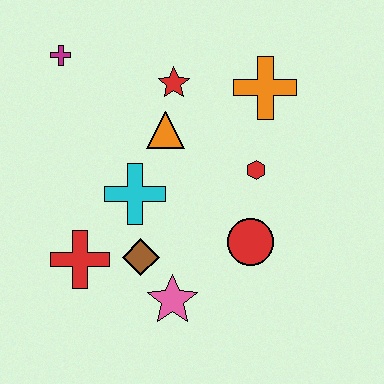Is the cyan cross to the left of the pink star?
Yes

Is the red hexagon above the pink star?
Yes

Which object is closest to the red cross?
The brown diamond is closest to the red cross.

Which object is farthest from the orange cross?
The red cross is farthest from the orange cross.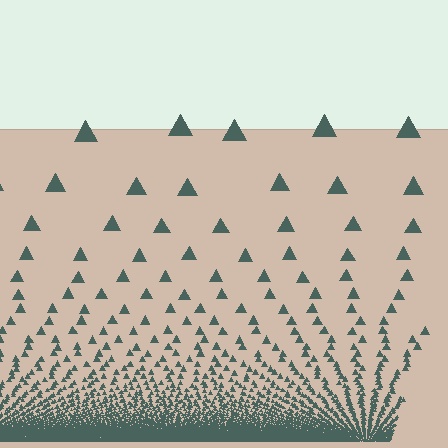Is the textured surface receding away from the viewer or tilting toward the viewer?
The surface appears to tilt toward the viewer. Texture elements get larger and sparser toward the top.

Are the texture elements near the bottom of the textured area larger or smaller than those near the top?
Smaller. The gradient is inverted — elements near the bottom are smaller and denser.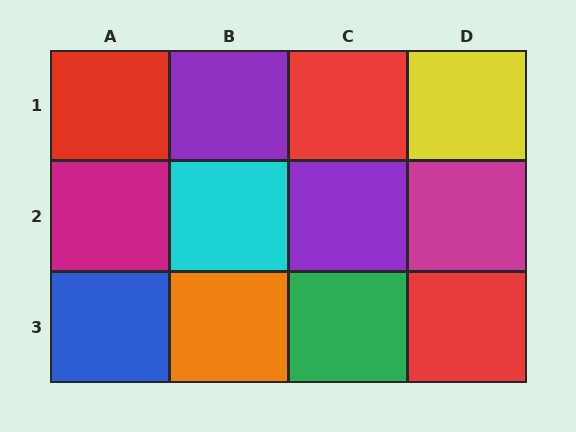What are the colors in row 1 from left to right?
Red, purple, red, yellow.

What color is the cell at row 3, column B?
Orange.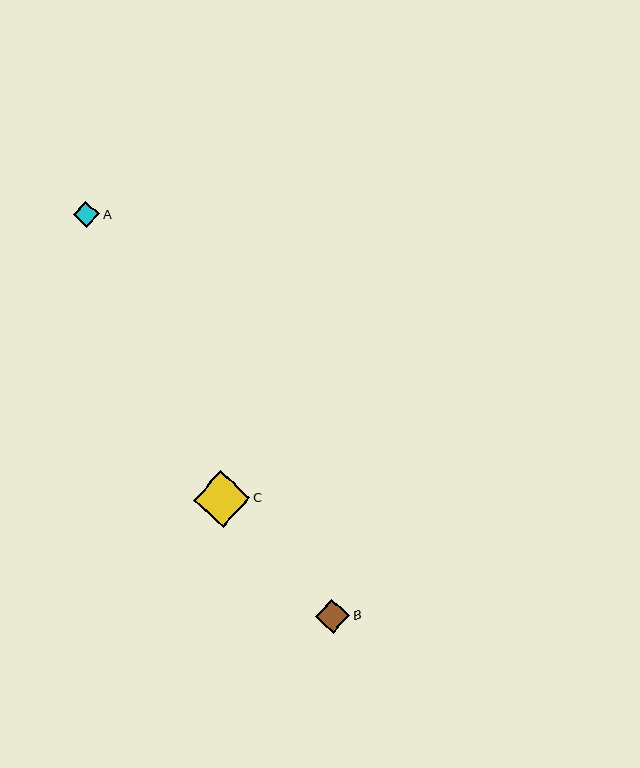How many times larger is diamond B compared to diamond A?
Diamond B is approximately 1.3 times the size of diamond A.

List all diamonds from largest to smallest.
From largest to smallest: C, B, A.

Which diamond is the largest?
Diamond C is the largest with a size of approximately 56 pixels.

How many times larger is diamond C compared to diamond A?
Diamond C is approximately 2.2 times the size of diamond A.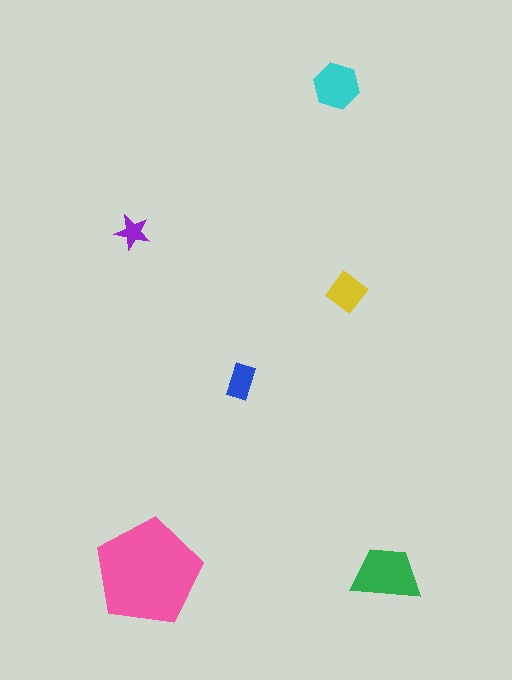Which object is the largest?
The pink pentagon.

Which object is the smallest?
The purple star.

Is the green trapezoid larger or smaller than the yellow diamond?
Larger.